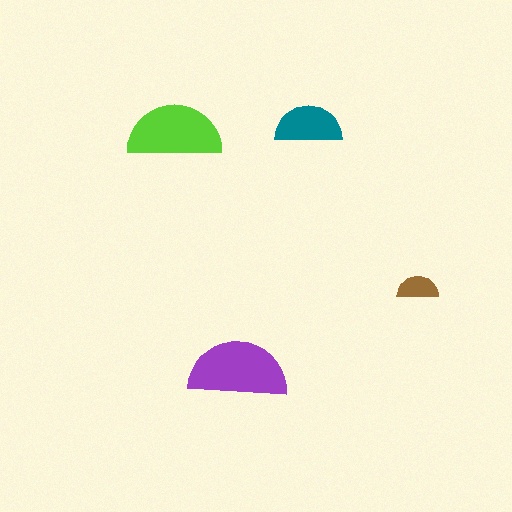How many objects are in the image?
There are 4 objects in the image.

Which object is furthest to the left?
The lime semicircle is leftmost.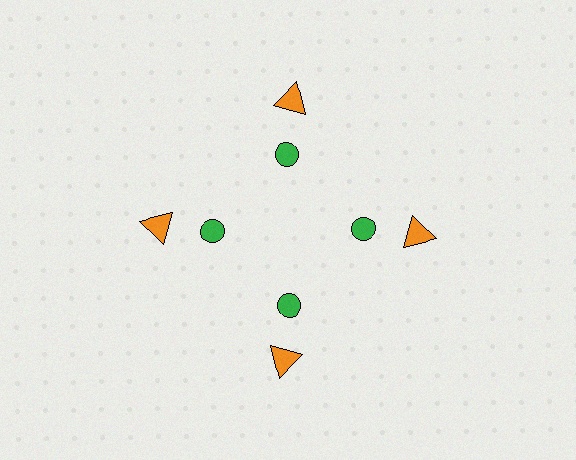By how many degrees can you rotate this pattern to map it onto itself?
The pattern maps onto itself every 90 degrees of rotation.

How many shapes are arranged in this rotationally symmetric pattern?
There are 8 shapes, arranged in 4 groups of 2.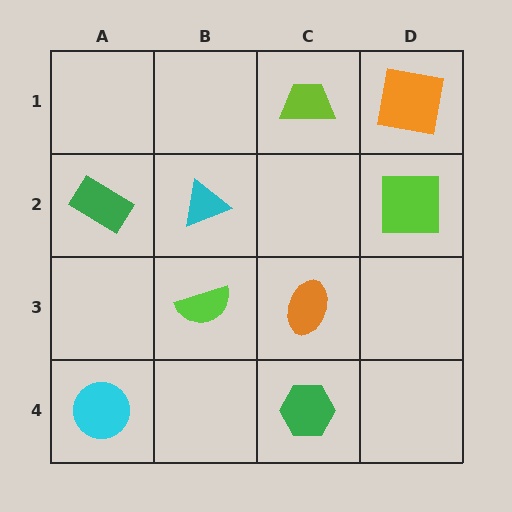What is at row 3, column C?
An orange ellipse.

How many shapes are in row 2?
3 shapes.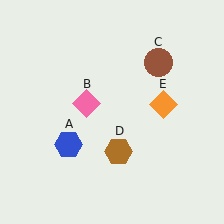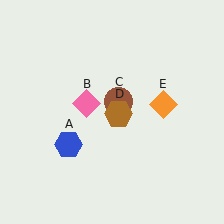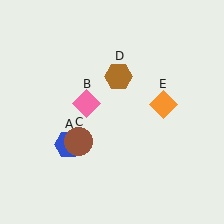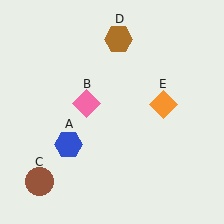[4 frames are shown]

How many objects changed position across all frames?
2 objects changed position: brown circle (object C), brown hexagon (object D).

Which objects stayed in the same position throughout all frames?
Blue hexagon (object A) and pink diamond (object B) and orange diamond (object E) remained stationary.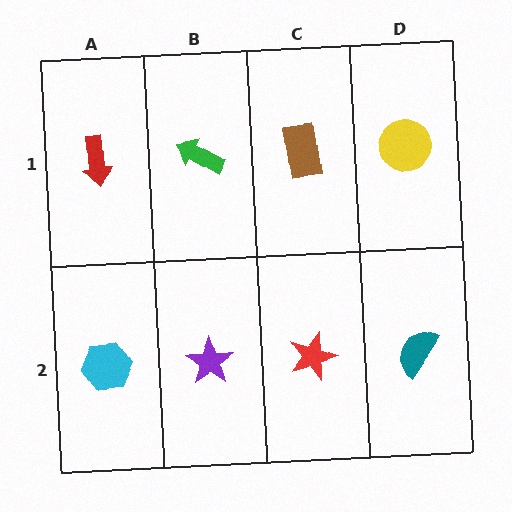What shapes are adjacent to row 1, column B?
A purple star (row 2, column B), a red arrow (row 1, column A), a brown rectangle (row 1, column C).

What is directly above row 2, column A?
A red arrow.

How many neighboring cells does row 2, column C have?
3.